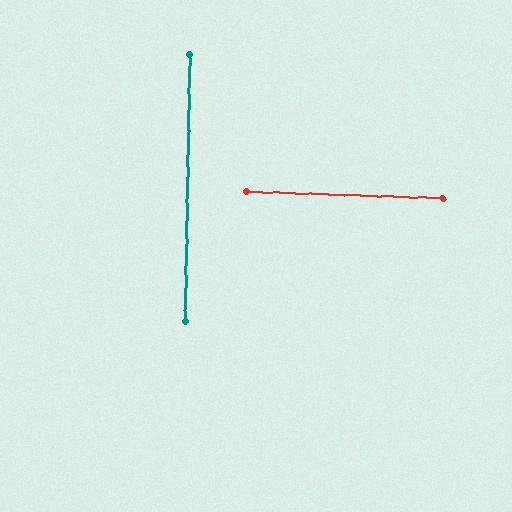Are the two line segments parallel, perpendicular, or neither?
Perpendicular — they meet at approximately 89°.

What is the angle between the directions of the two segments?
Approximately 89 degrees.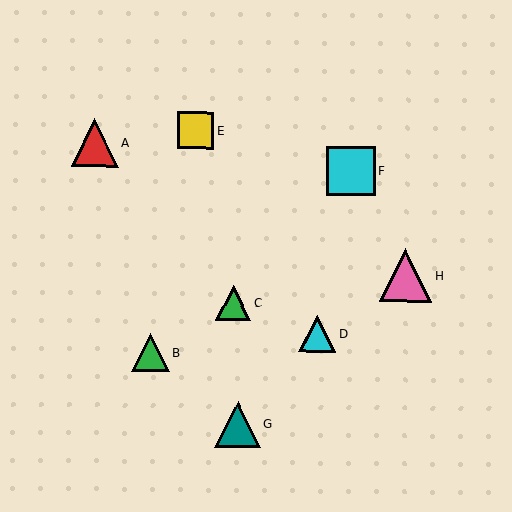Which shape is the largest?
The pink triangle (labeled H) is the largest.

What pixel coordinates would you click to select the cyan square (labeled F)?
Click at (351, 171) to select the cyan square F.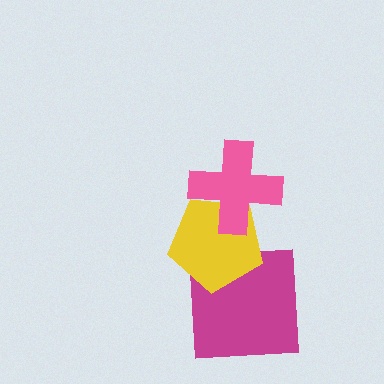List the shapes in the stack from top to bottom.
From top to bottom: the pink cross, the yellow pentagon, the magenta square.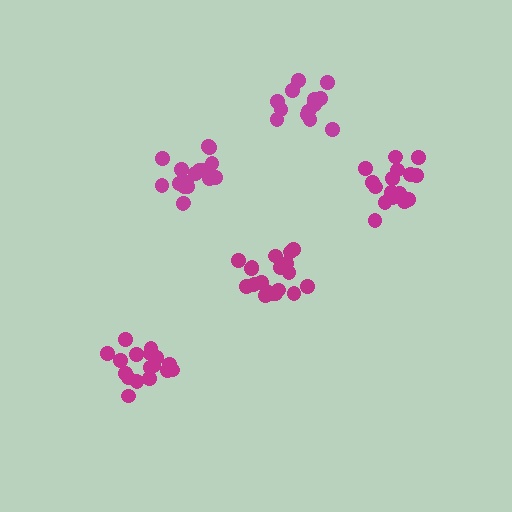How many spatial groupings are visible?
There are 5 spatial groupings.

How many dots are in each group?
Group 1: 17 dots, Group 2: 17 dots, Group 3: 13 dots, Group 4: 19 dots, Group 5: 17 dots (83 total).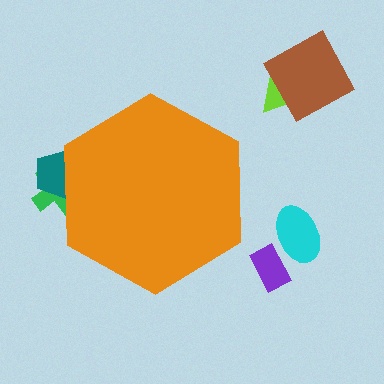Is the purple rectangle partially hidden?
No, the purple rectangle is fully visible.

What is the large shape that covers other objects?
An orange hexagon.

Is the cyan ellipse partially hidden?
No, the cyan ellipse is fully visible.